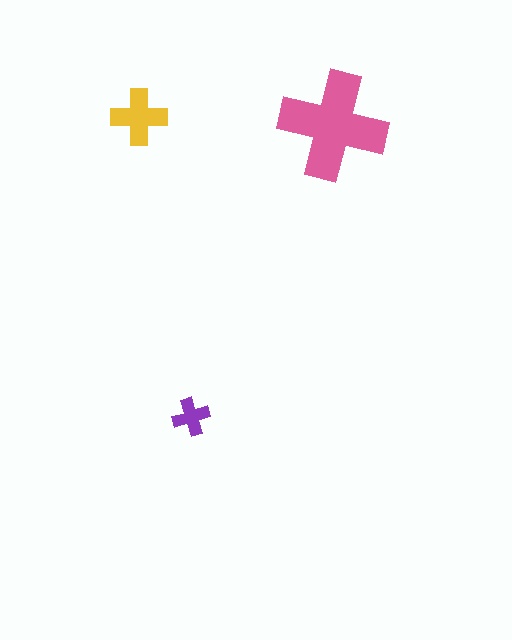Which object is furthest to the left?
The yellow cross is leftmost.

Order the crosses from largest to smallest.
the pink one, the yellow one, the purple one.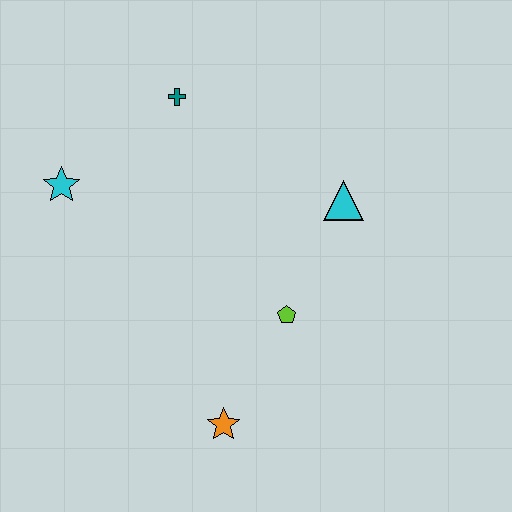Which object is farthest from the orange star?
The teal cross is farthest from the orange star.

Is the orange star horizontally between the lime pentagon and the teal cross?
Yes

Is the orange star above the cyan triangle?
No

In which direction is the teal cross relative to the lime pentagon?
The teal cross is above the lime pentagon.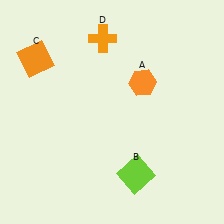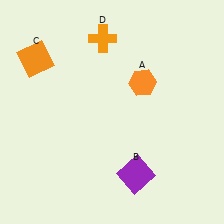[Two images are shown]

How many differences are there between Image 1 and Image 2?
There is 1 difference between the two images.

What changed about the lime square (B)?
In Image 1, B is lime. In Image 2, it changed to purple.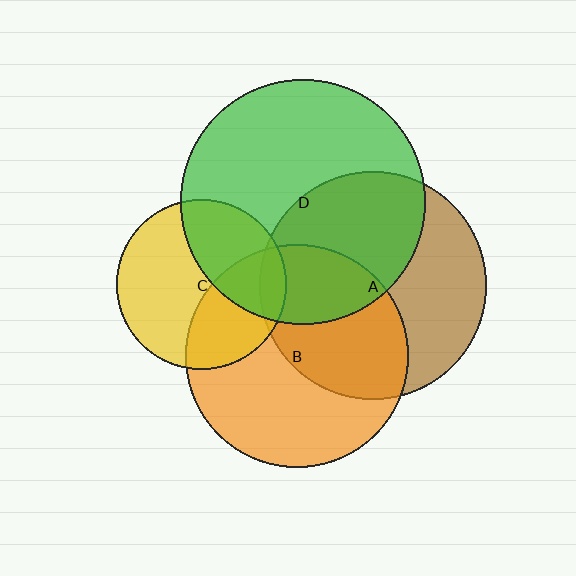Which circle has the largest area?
Circle D (green).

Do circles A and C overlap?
Yes.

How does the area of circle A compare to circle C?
Approximately 1.8 times.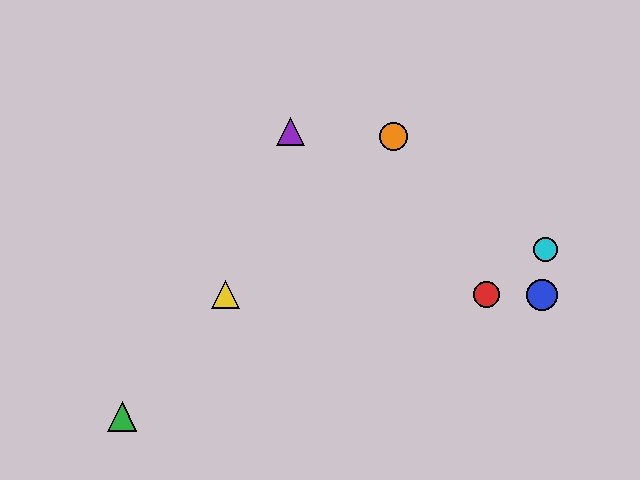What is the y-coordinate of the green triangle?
The green triangle is at y≈416.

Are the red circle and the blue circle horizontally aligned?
Yes, both are at y≈295.